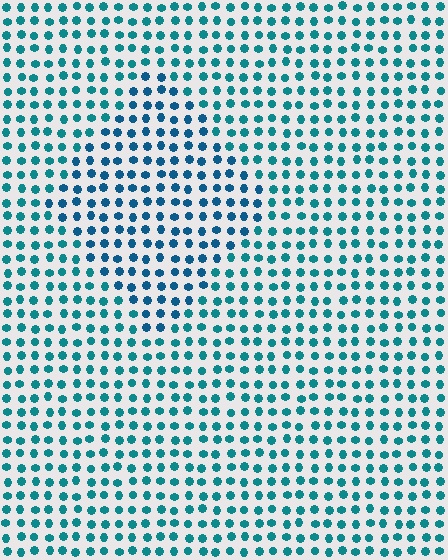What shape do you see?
I see a diamond.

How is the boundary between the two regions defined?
The boundary is defined purely by a slight shift in hue (about 22 degrees). Spacing, size, and orientation are identical on both sides.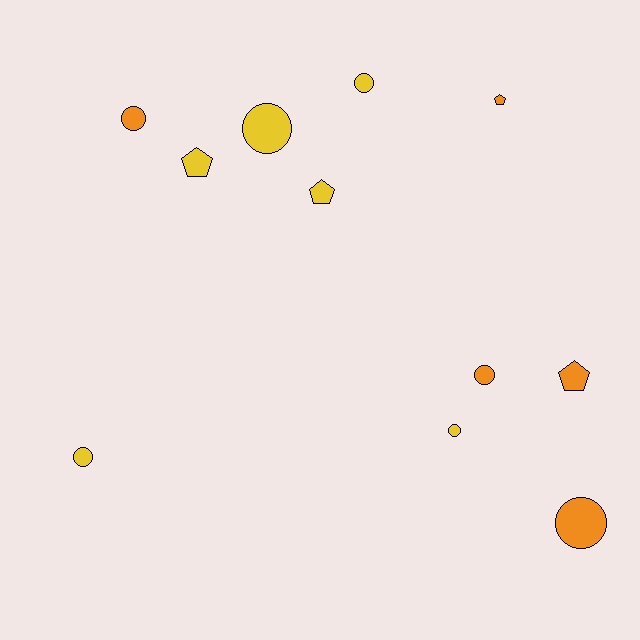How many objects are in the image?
There are 11 objects.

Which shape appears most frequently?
Circle, with 7 objects.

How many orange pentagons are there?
There are 2 orange pentagons.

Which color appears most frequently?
Yellow, with 6 objects.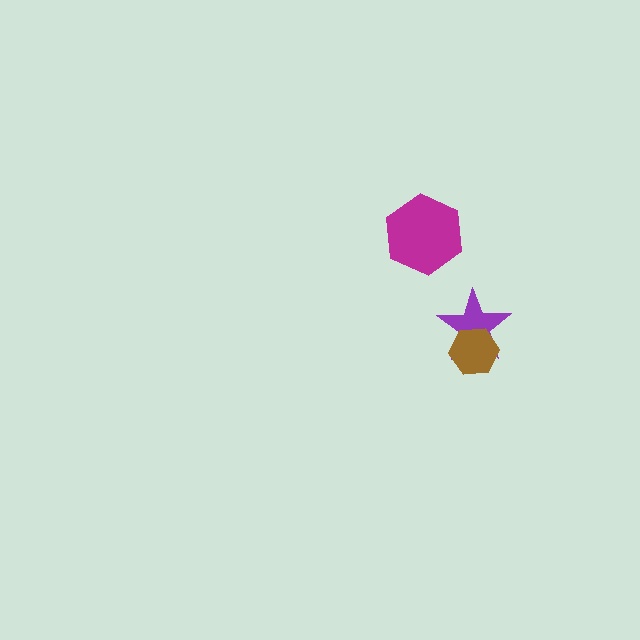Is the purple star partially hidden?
Yes, it is partially covered by another shape.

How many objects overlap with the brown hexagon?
1 object overlaps with the brown hexagon.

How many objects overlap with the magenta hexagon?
0 objects overlap with the magenta hexagon.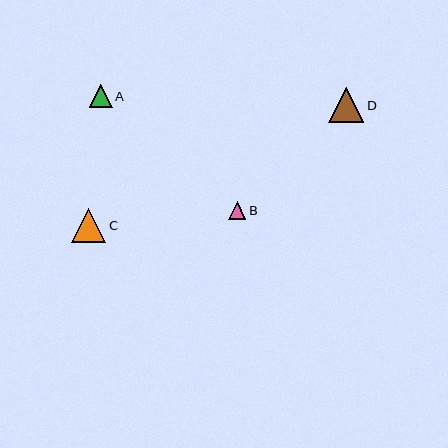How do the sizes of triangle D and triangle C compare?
Triangle D and triangle C are approximately the same size.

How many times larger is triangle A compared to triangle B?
Triangle A is approximately 1.3 times the size of triangle B.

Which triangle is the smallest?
Triangle B is the smallest with a size of approximately 18 pixels.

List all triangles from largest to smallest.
From largest to smallest: D, C, A, B.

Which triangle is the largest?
Triangle D is the largest with a size of approximately 35 pixels.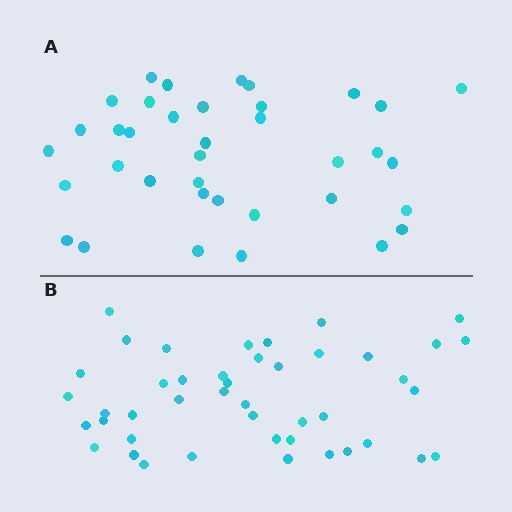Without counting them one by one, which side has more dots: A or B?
Region B (the bottom region) has more dots.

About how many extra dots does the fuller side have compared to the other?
Region B has roughly 8 or so more dots than region A.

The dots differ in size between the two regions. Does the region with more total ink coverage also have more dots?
No. Region A has more total ink coverage because its dots are larger, but region B actually contains more individual dots. Total area can be misleading — the number of items is what matters here.